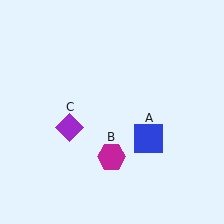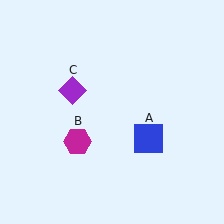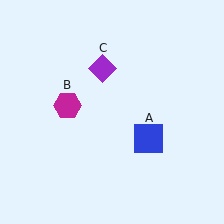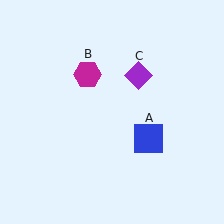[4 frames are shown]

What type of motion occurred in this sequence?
The magenta hexagon (object B), purple diamond (object C) rotated clockwise around the center of the scene.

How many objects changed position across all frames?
2 objects changed position: magenta hexagon (object B), purple diamond (object C).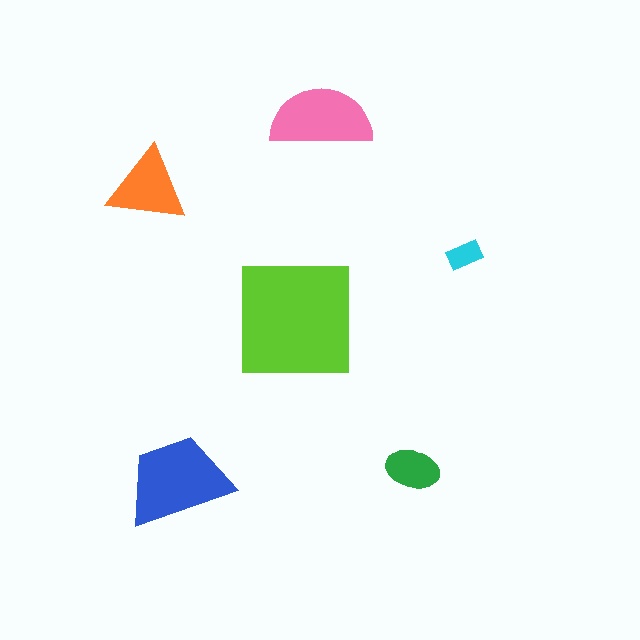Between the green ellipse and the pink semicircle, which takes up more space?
The pink semicircle.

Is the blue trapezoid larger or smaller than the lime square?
Smaller.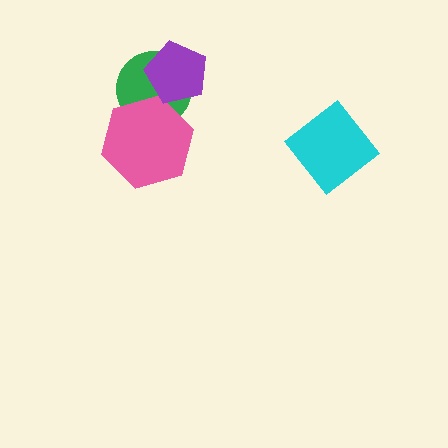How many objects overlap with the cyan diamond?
0 objects overlap with the cyan diamond.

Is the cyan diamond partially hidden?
No, no other shape covers it.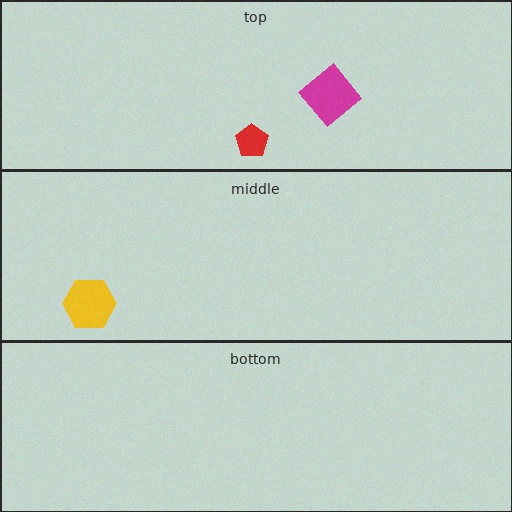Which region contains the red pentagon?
The top region.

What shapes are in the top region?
The red pentagon, the magenta diamond.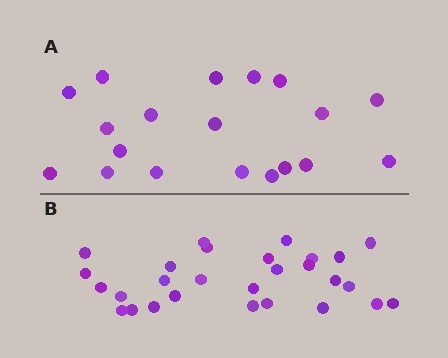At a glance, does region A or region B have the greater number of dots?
Region B (the bottom region) has more dots.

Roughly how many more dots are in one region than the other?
Region B has roughly 8 or so more dots than region A.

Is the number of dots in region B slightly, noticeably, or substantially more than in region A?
Region B has substantially more. The ratio is roughly 1.5 to 1.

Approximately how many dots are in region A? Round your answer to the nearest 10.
About 20 dots. (The exact count is 19, which rounds to 20.)